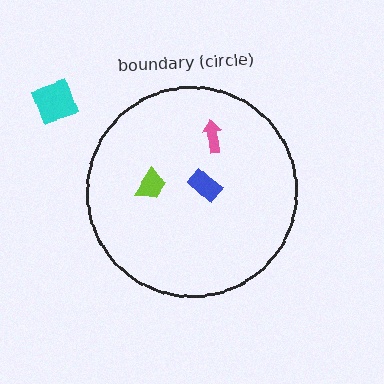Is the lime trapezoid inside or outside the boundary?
Inside.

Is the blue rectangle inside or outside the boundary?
Inside.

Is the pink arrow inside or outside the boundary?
Inside.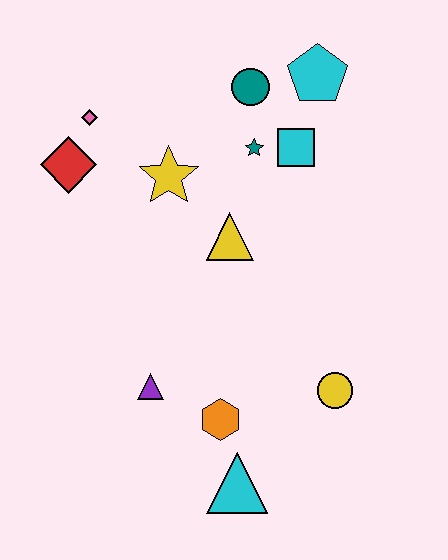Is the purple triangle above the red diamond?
No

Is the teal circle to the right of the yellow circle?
No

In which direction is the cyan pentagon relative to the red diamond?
The cyan pentagon is to the right of the red diamond.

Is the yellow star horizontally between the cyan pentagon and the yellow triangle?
No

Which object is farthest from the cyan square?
The cyan triangle is farthest from the cyan square.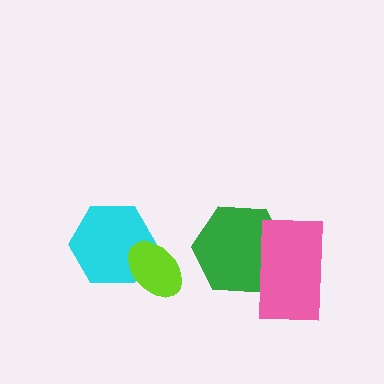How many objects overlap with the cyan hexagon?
1 object overlaps with the cyan hexagon.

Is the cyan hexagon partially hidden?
Yes, it is partially covered by another shape.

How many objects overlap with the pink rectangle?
1 object overlaps with the pink rectangle.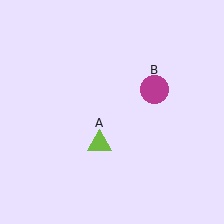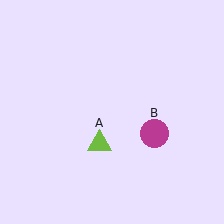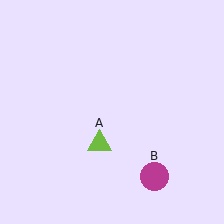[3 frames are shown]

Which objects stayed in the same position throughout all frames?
Lime triangle (object A) remained stationary.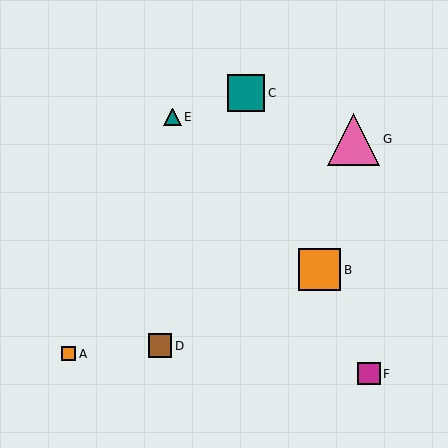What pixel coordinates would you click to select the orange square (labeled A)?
Click at (69, 354) to select the orange square A.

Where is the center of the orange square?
The center of the orange square is at (319, 270).